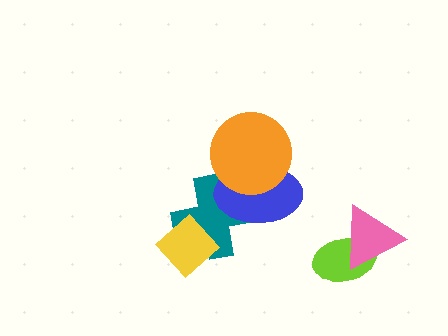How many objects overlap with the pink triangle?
1 object overlaps with the pink triangle.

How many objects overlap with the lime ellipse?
1 object overlaps with the lime ellipse.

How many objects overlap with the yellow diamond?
1 object overlaps with the yellow diamond.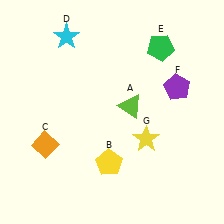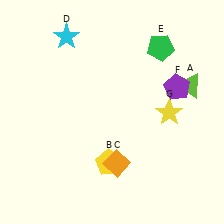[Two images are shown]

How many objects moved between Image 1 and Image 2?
3 objects moved between the two images.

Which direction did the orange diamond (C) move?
The orange diamond (C) moved right.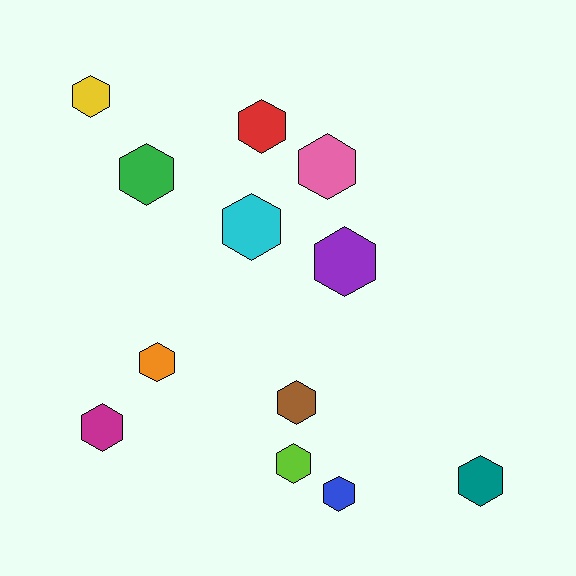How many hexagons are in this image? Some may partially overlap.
There are 12 hexagons.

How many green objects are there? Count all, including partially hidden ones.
There is 1 green object.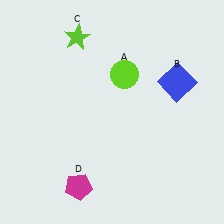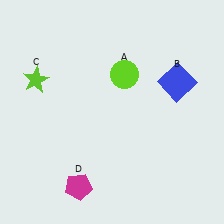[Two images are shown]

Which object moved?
The lime star (C) moved down.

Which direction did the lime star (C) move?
The lime star (C) moved down.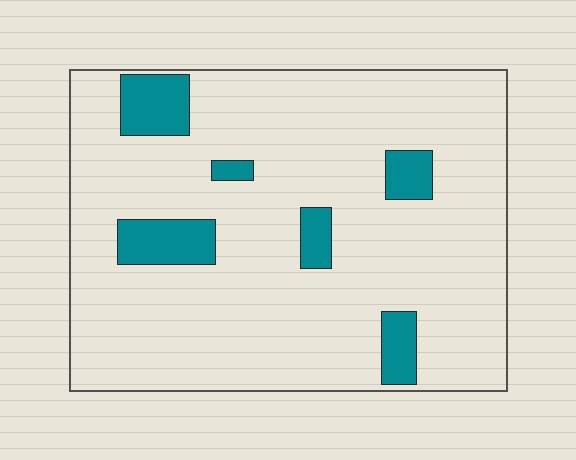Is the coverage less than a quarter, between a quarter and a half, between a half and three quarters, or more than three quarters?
Less than a quarter.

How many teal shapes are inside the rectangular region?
6.